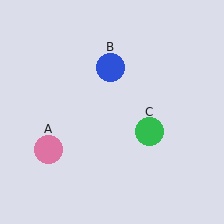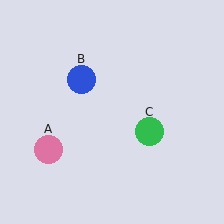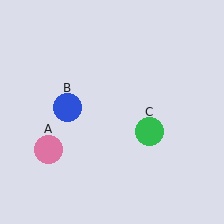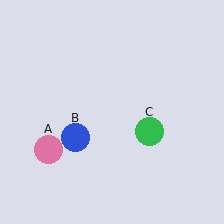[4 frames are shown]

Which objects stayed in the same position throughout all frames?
Pink circle (object A) and green circle (object C) remained stationary.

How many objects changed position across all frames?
1 object changed position: blue circle (object B).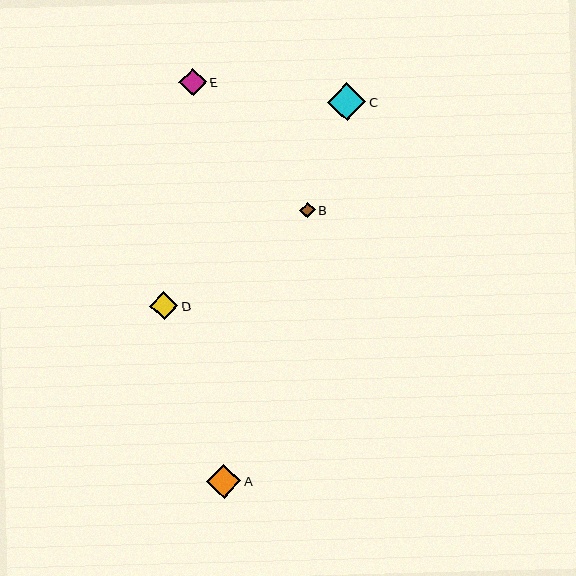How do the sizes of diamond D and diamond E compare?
Diamond D and diamond E are approximately the same size.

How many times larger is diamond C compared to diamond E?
Diamond C is approximately 1.4 times the size of diamond E.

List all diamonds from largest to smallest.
From largest to smallest: C, A, D, E, B.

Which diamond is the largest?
Diamond C is the largest with a size of approximately 38 pixels.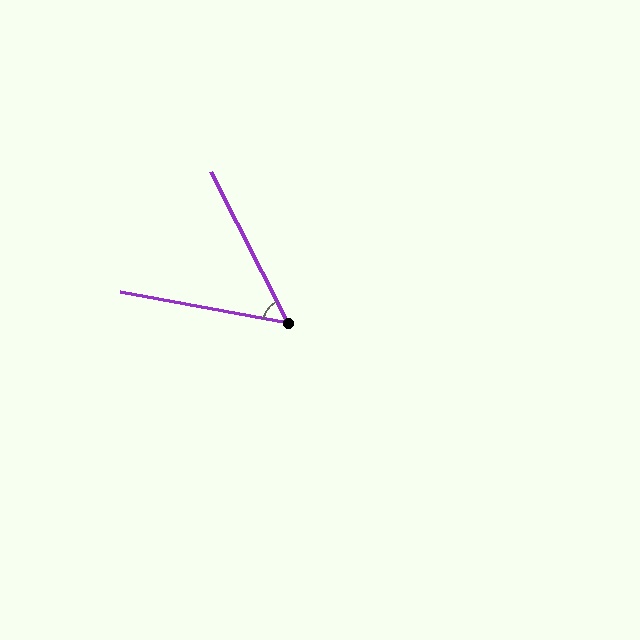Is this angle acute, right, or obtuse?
It is acute.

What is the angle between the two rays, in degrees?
Approximately 53 degrees.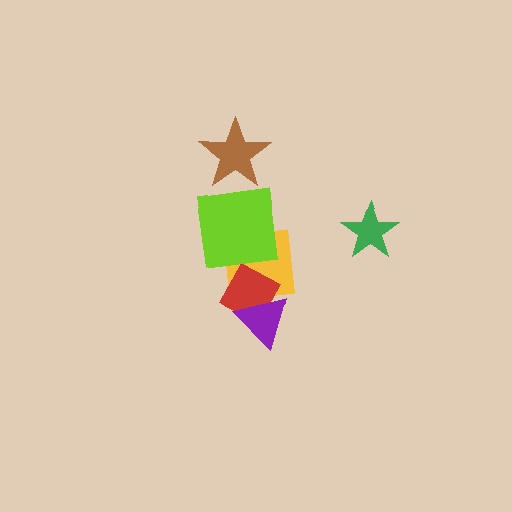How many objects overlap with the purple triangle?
2 objects overlap with the purple triangle.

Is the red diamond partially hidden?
Yes, it is partially covered by another shape.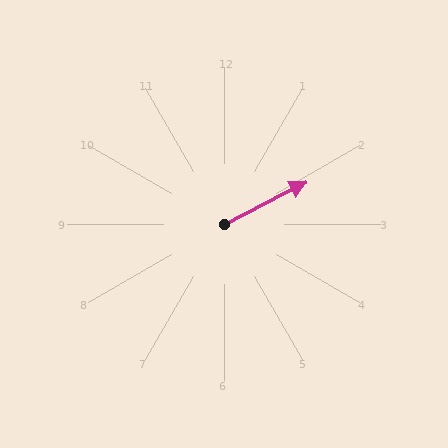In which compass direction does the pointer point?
Northeast.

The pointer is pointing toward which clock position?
Roughly 2 o'clock.